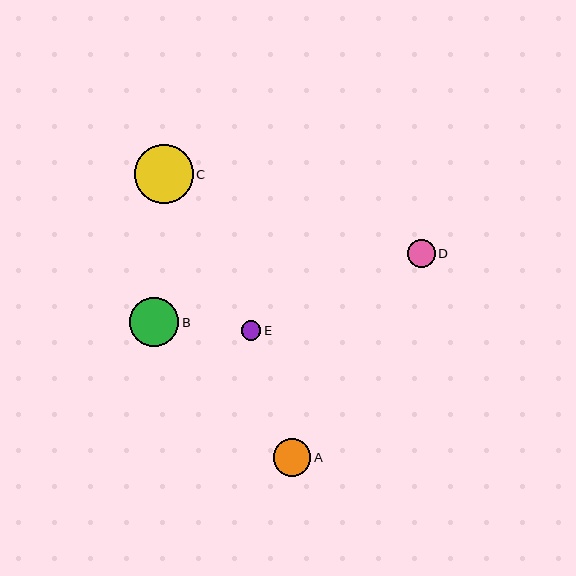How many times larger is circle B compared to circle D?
Circle B is approximately 1.8 times the size of circle D.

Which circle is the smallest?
Circle E is the smallest with a size of approximately 20 pixels.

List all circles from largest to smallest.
From largest to smallest: C, B, A, D, E.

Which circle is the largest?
Circle C is the largest with a size of approximately 59 pixels.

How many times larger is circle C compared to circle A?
Circle C is approximately 1.6 times the size of circle A.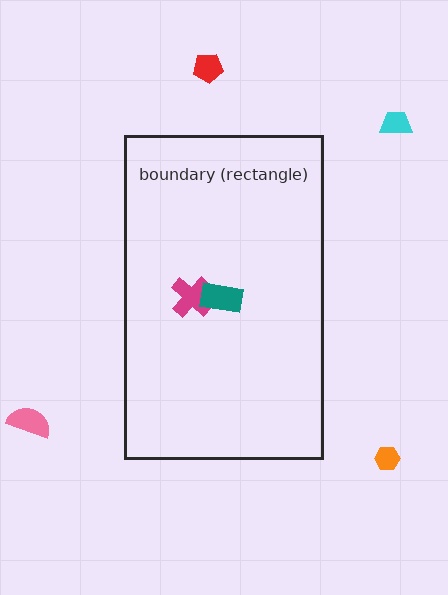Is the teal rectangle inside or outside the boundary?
Inside.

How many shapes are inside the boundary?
2 inside, 4 outside.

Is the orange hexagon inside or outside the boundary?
Outside.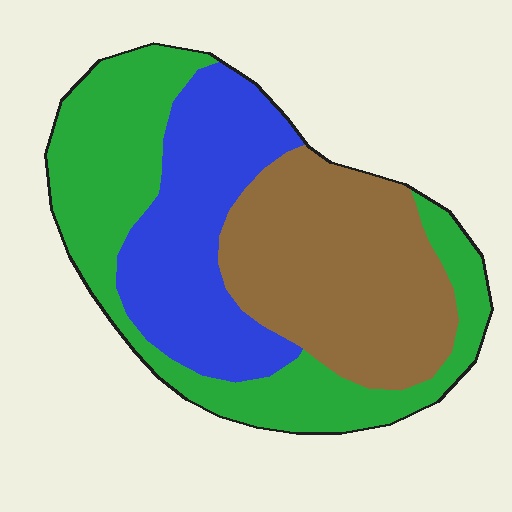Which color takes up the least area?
Blue, at roughly 30%.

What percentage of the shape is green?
Green takes up about three eighths (3/8) of the shape.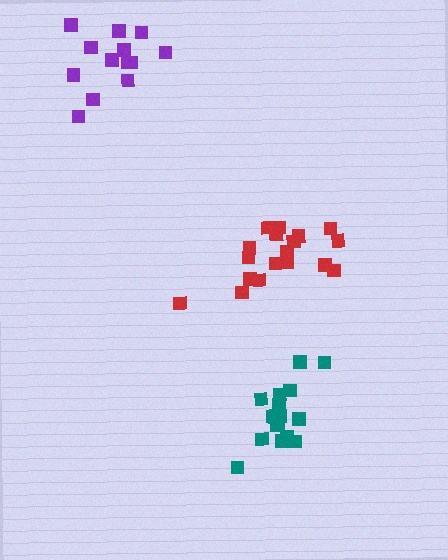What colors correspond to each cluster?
The clusters are colored: teal, purple, red.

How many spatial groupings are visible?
There are 3 spatial groupings.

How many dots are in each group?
Group 1: 19 dots, Group 2: 13 dots, Group 3: 18 dots (50 total).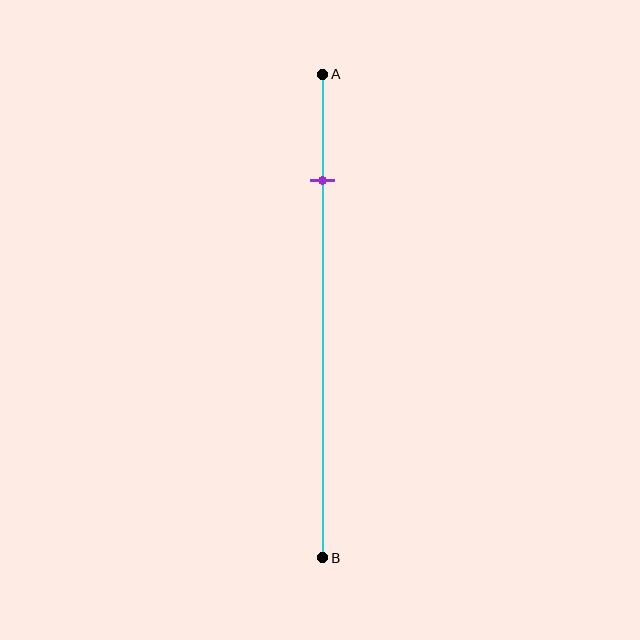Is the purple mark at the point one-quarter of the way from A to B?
Yes, the mark is approximately at the one-quarter point.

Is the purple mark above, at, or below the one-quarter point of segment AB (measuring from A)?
The purple mark is approximately at the one-quarter point of segment AB.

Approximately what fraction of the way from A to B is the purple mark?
The purple mark is approximately 20% of the way from A to B.